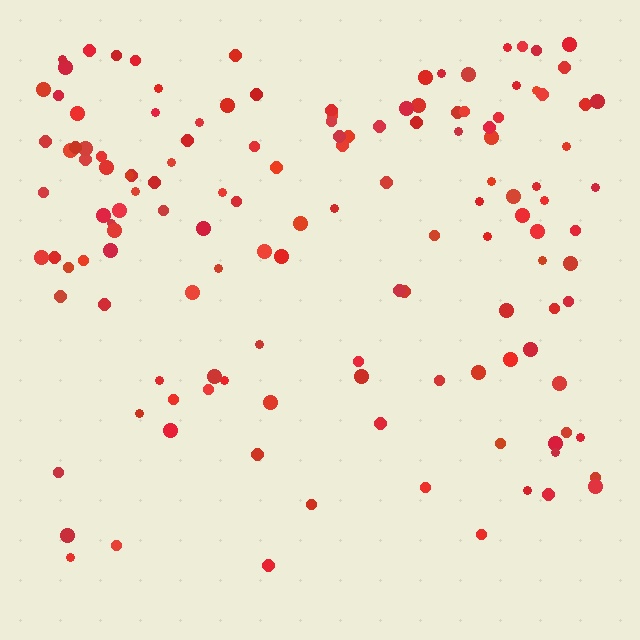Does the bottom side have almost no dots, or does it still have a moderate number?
Still a moderate number, just noticeably fewer than the top.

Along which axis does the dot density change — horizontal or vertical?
Vertical.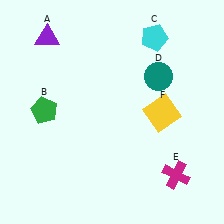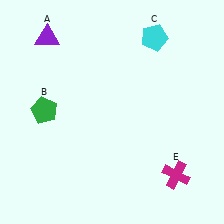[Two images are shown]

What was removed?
The yellow square (F), the teal circle (D) were removed in Image 2.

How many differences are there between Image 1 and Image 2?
There are 2 differences between the two images.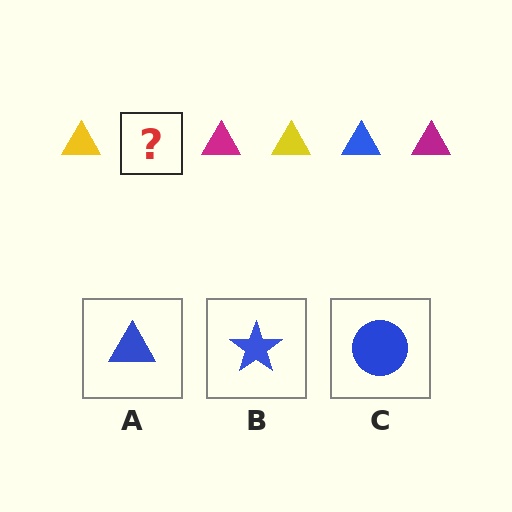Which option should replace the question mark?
Option A.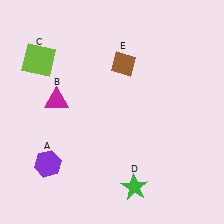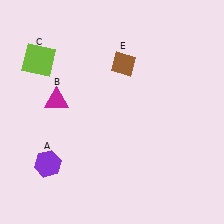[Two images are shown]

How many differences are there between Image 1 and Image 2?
There is 1 difference between the two images.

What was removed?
The green star (D) was removed in Image 2.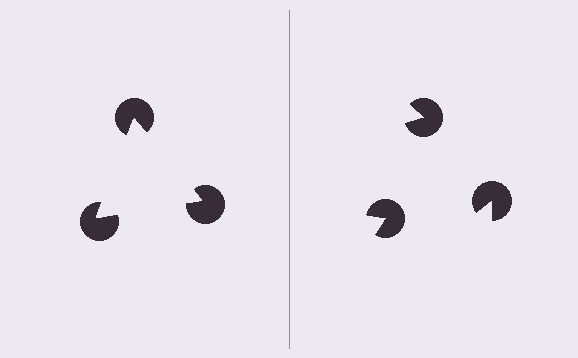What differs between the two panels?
The pac-man discs are positioned identically on both sides; only the wedge orientations differ. On the left they align to a triangle; on the right they are misaligned.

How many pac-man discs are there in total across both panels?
6 — 3 on each side.